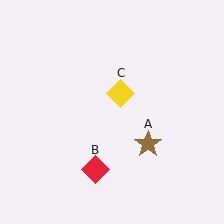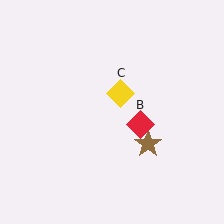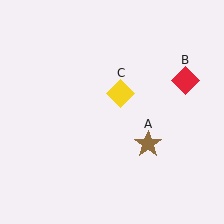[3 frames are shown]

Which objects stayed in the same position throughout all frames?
Brown star (object A) and yellow diamond (object C) remained stationary.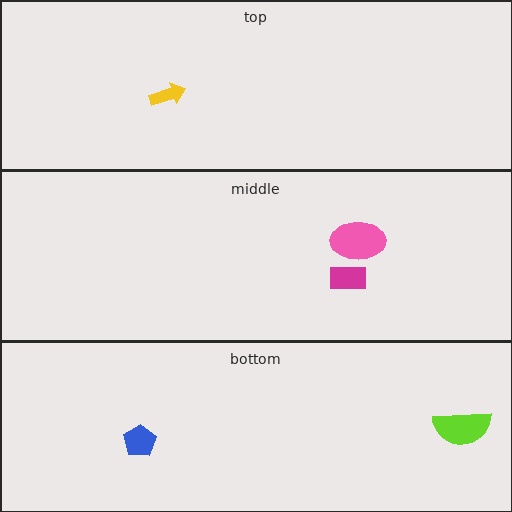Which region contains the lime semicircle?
The bottom region.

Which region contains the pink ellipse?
The middle region.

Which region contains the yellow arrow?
The top region.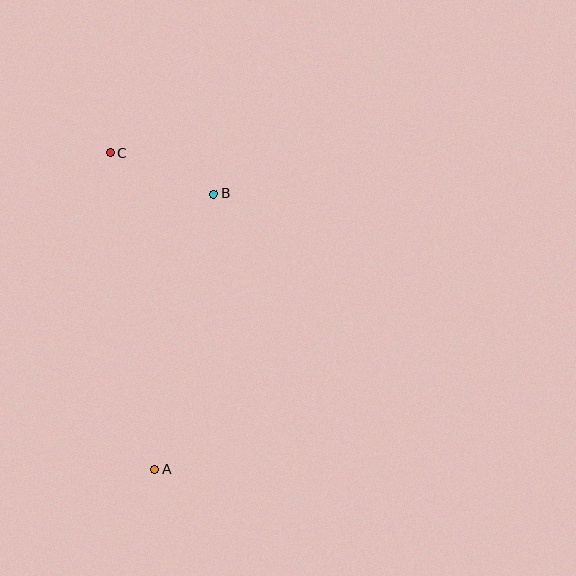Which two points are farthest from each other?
Points A and C are farthest from each other.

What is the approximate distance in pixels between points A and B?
The distance between A and B is approximately 282 pixels.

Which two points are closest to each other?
Points B and C are closest to each other.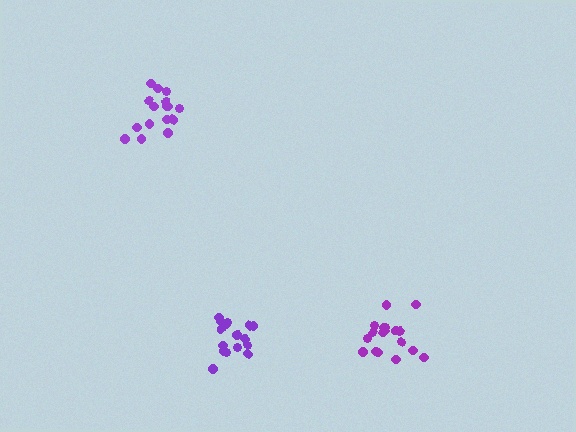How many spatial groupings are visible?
There are 3 spatial groupings.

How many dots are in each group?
Group 1: 18 dots, Group 2: 16 dots, Group 3: 16 dots (50 total).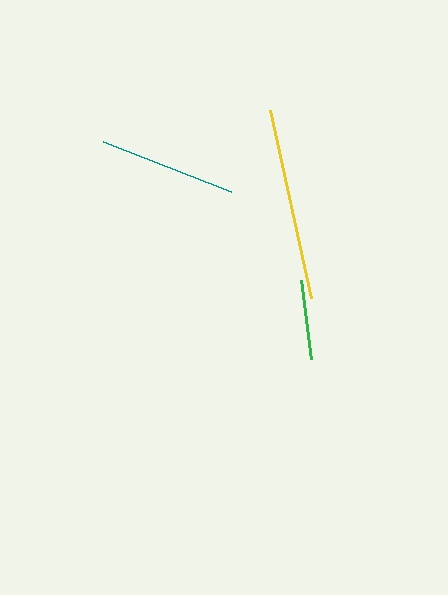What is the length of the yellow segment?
The yellow segment is approximately 192 pixels long.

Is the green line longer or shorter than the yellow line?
The yellow line is longer than the green line.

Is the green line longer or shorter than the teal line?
The teal line is longer than the green line.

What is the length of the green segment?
The green segment is approximately 80 pixels long.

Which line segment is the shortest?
The green line is the shortest at approximately 80 pixels.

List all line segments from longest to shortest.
From longest to shortest: yellow, teal, green.